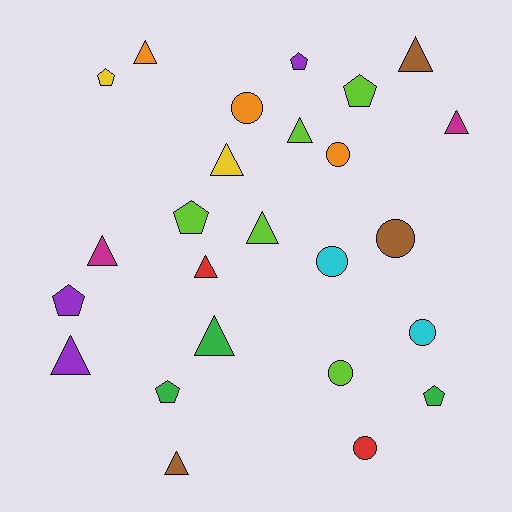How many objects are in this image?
There are 25 objects.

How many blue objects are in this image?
There are no blue objects.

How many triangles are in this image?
There are 11 triangles.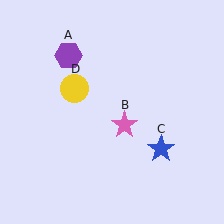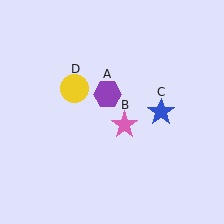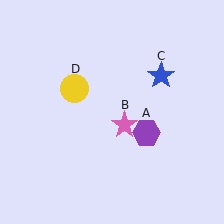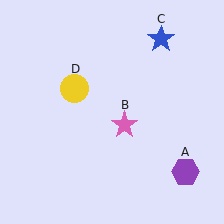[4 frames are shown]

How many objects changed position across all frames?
2 objects changed position: purple hexagon (object A), blue star (object C).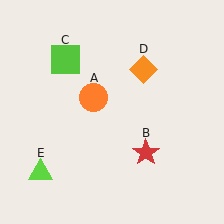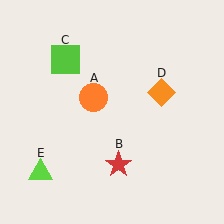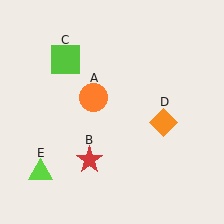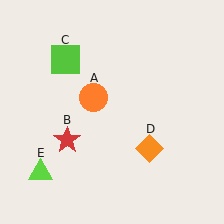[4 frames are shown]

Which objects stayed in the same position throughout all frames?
Orange circle (object A) and lime square (object C) and lime triangle (object E) remained stationary.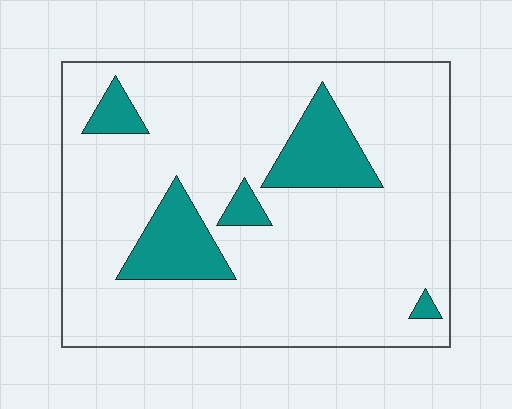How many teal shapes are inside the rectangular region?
5.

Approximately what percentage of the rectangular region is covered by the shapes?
Approximately 15%.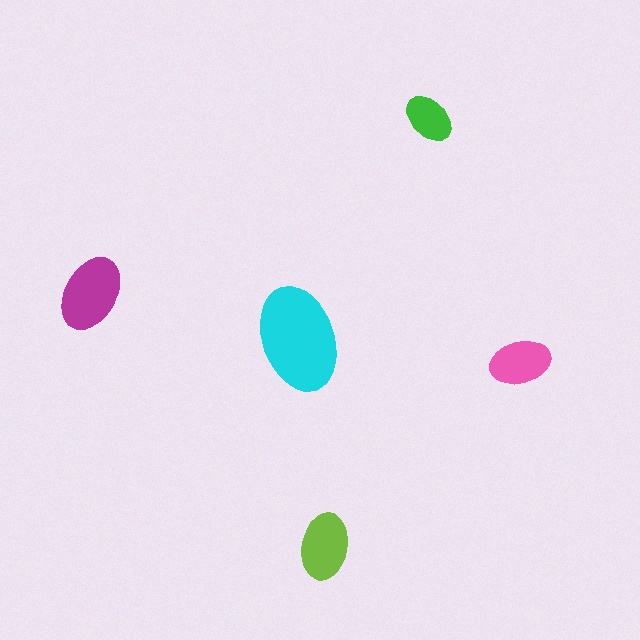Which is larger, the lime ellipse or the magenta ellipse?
The magenta one.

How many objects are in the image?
There are 5 objects in the image.